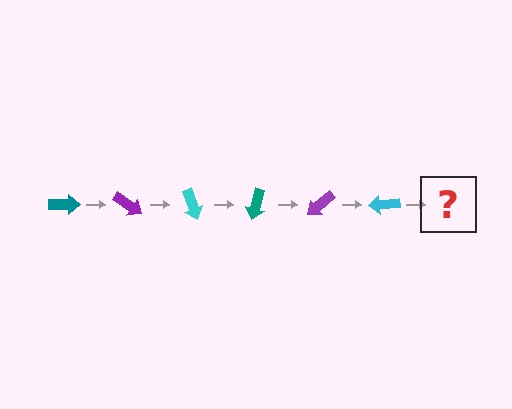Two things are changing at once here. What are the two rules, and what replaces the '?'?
The two rules are that it rotates 35 degrees each step and the color cycles through teal, purple, and cyan. The '?' should be a teal arrow, rotated 210 degrees from the start.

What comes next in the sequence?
The next element should be a teal arrow, rotated 210 degrees from the start.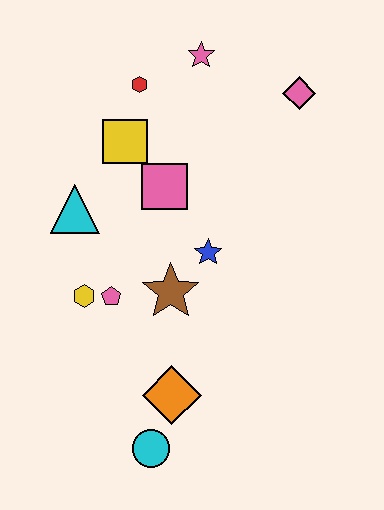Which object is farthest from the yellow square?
The cyan circle is farthest from the yellow square.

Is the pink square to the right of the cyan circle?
Yes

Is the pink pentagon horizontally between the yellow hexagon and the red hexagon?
Yes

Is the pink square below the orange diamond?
No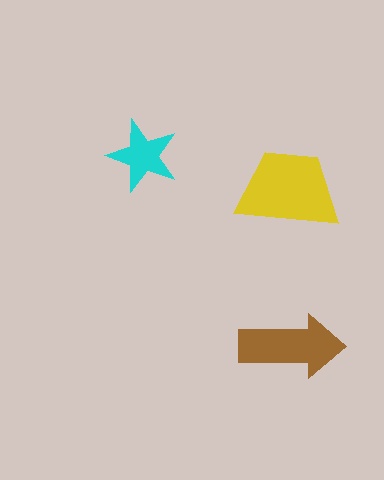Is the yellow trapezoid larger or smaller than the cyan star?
Larger.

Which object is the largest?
The yellow trapezoid.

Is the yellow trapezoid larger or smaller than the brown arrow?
Larger.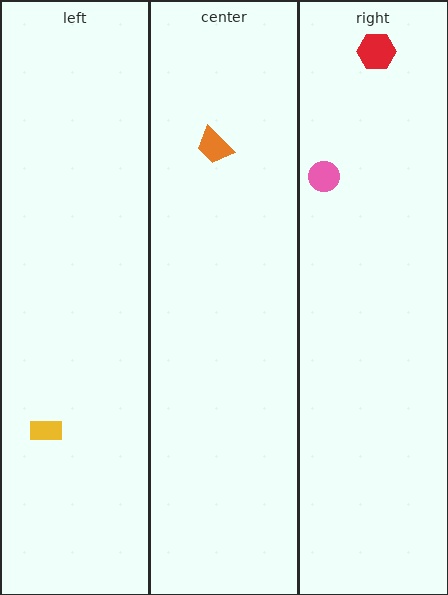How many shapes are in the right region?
2.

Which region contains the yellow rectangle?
The left region.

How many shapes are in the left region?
1.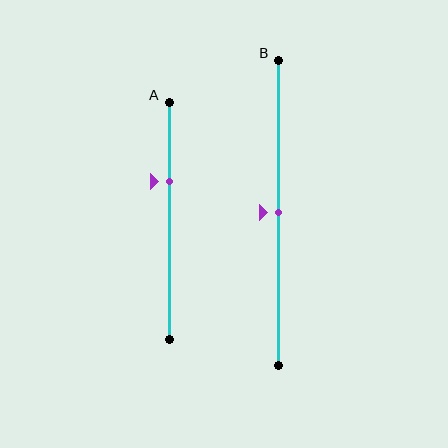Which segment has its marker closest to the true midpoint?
Segment B has its marker closest to the true midpoint.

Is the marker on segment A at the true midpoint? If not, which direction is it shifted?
No, the marker on segment A is shifted upward by about 17% of the segment length.